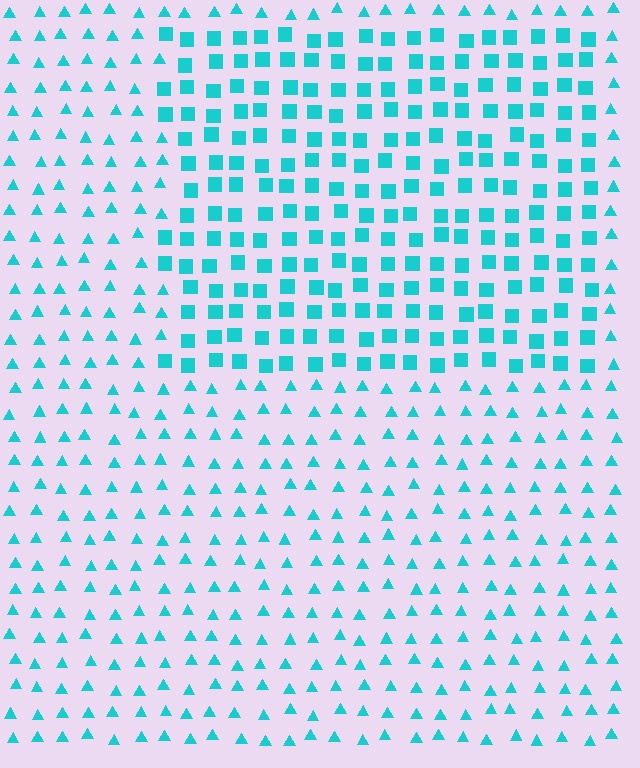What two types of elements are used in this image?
The image uses squares inside the rectangle region and triangles outside it.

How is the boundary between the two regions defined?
The boundary is defined by a change in element shape: squares inside vs. triangles outside. All elements share the same color and spacing.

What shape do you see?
I see a rectangle.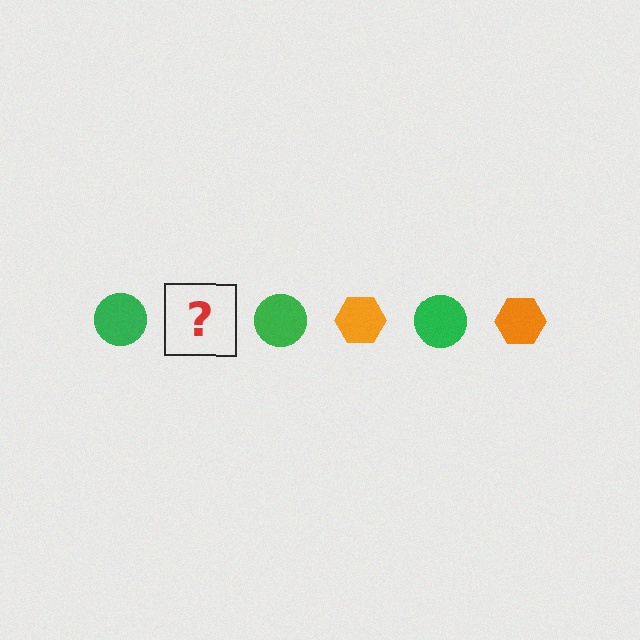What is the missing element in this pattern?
The missing element is an orange hexagon.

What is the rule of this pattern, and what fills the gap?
The rule is that the pattern alternates between green circle and orange hexagon. The gap should be filled with an orange hexagon.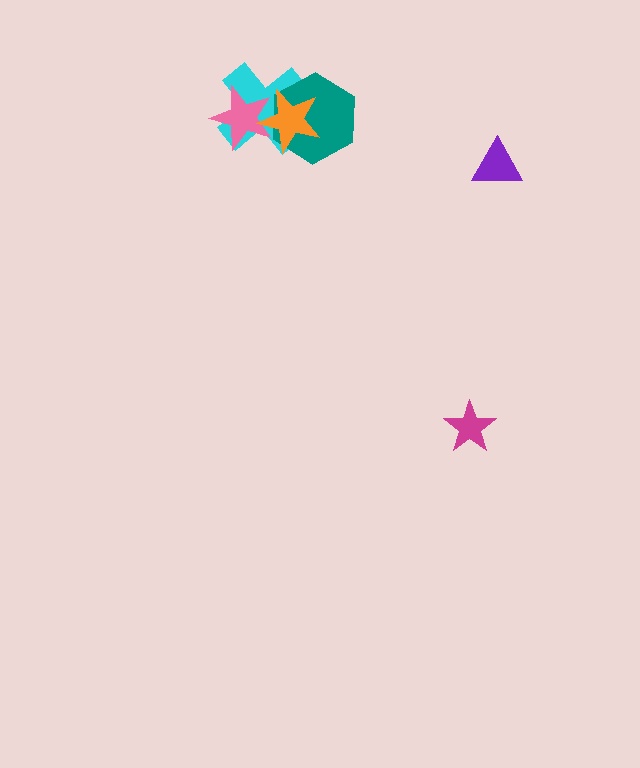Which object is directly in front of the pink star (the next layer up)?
The teal hexagon is directly in front of the pink star.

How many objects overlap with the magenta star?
0 objects overlap with the magenta star.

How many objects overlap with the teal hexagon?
3 objects overlap with the teal hexagon.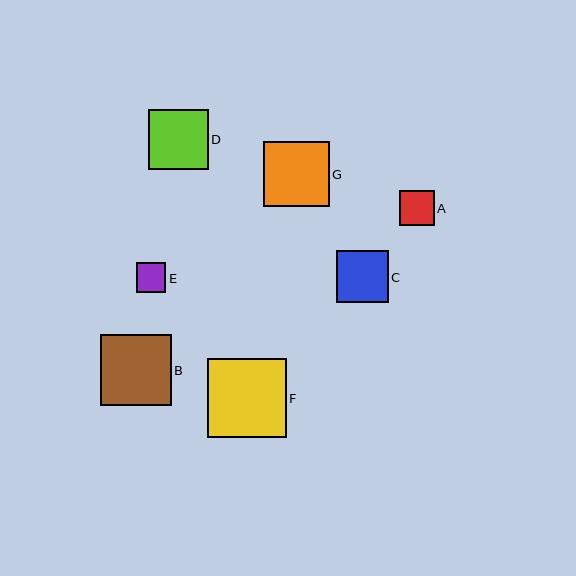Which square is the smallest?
Square E is the smallest with a size of approximately 29 pixels.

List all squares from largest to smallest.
From largest to smallest: F, B, G, D, C, A, E.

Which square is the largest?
Square F is the largest with a size of approximately 79 pixels.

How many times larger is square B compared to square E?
Square B is approximately 2.4 times the size of square E.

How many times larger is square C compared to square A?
Square C is approximately 1.5 times the size of square A.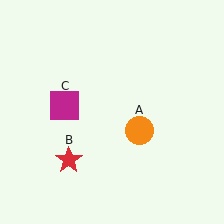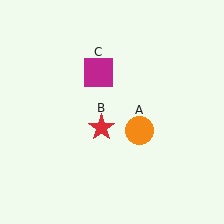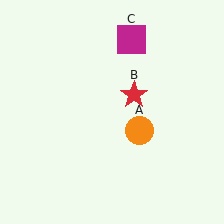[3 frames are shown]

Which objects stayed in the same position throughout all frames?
Orange circle (object A) remained stationary.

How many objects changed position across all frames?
2 objects changed position: red star (object B), magenta square (object C).